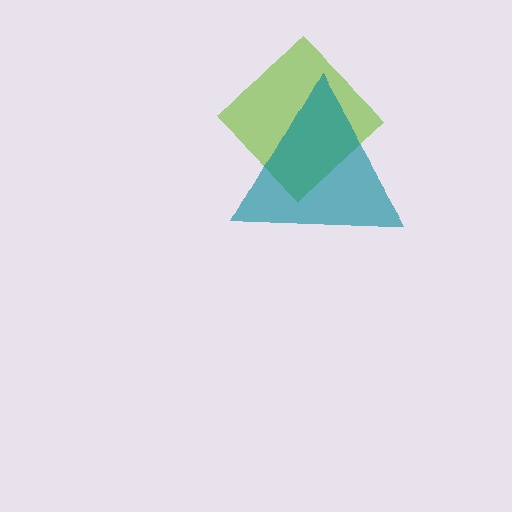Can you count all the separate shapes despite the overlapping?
Yes, there are 2 separate shapes.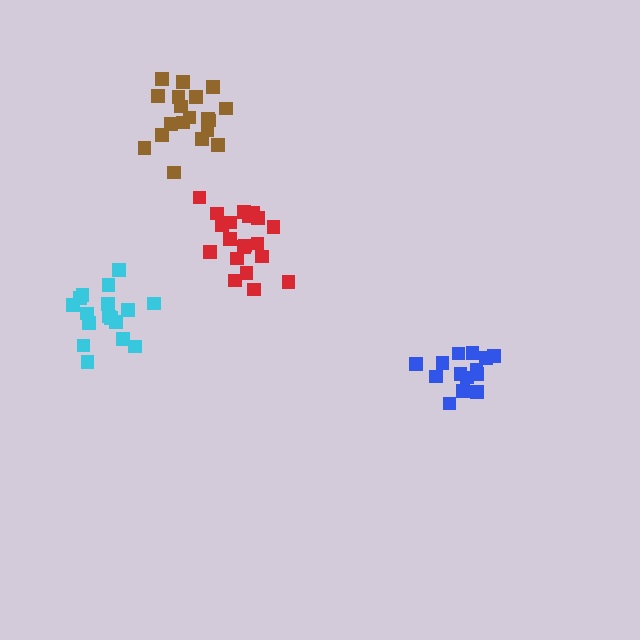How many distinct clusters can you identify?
There are 4 distinct clusters.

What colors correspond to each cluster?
The clusters are colored: red, cyan, blue, brown.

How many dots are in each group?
Group 1: 20 dots, Group 2: 17 dots, Group 3: 14 dots, Group 4: 19 dots (70 total).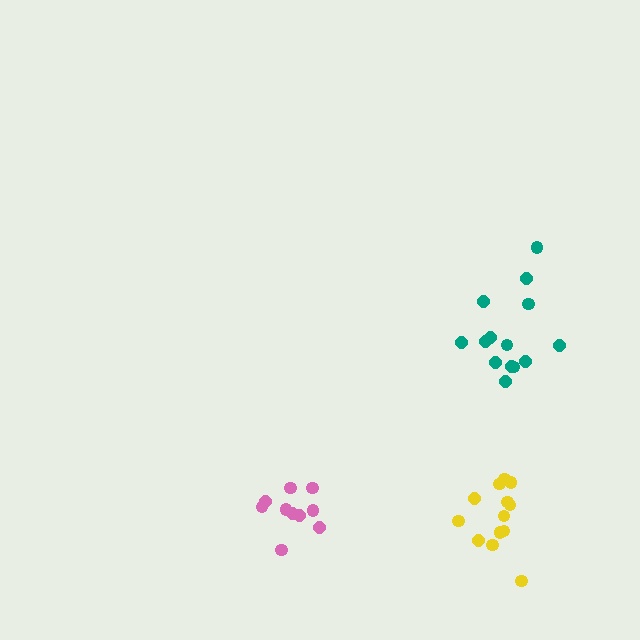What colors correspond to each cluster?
The clusters are colored: yellow, pink, teal.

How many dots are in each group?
Group 1: 13 dots, Group 2: 10 dots, Group 3: 14 dots (37 total).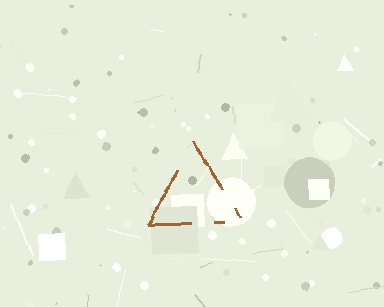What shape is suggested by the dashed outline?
The dashed outline suggests a triangle.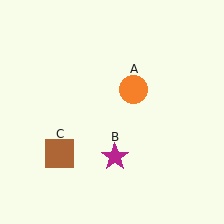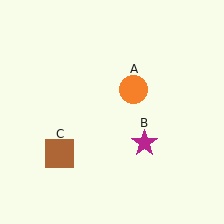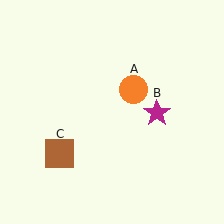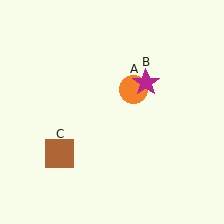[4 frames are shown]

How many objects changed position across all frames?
1 object changed position: magenta star (object B).